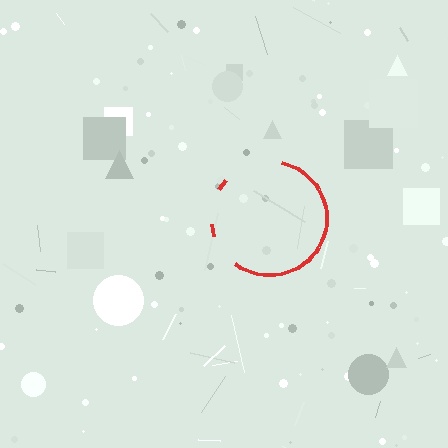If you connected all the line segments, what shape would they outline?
They would outline a circle.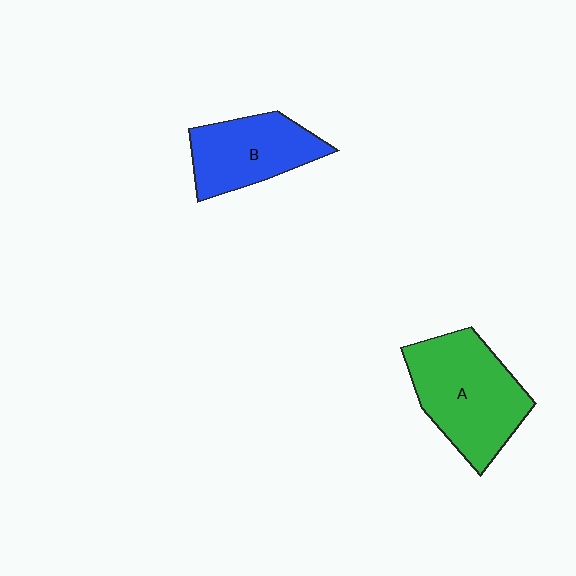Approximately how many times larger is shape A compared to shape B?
Approximately 1.4 times.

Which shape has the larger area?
Shape A (green).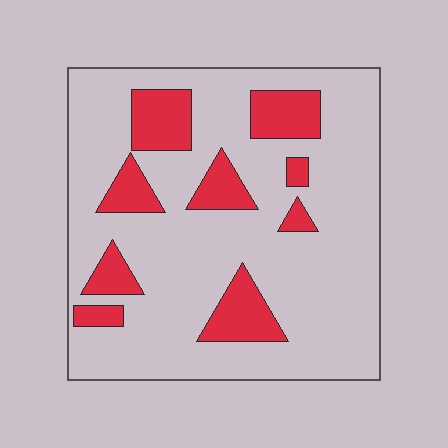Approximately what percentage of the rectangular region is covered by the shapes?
Approximately 20%.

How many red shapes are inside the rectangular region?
9.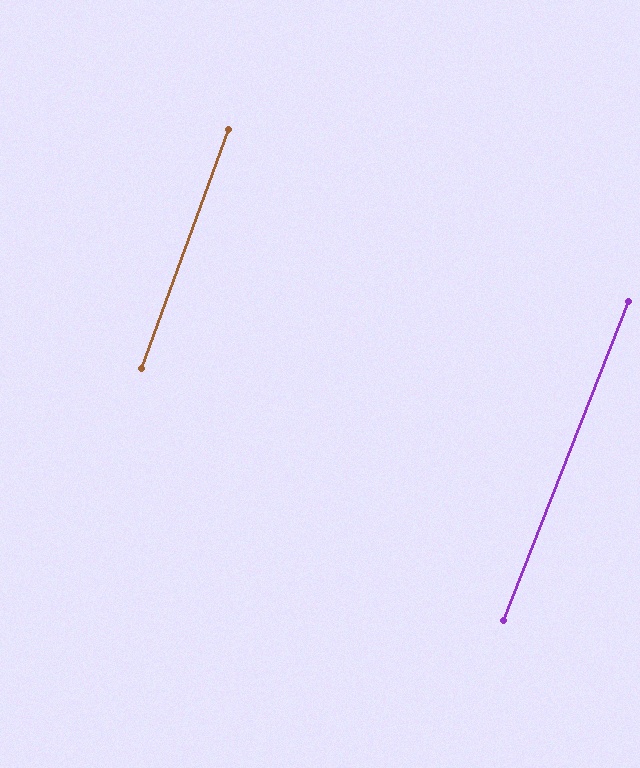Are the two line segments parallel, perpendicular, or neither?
Parallel — their directions differ by only 1.2°.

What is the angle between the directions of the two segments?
Approximately 1 degree.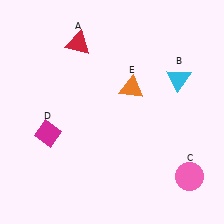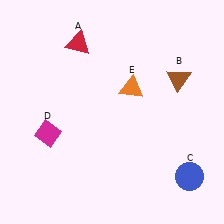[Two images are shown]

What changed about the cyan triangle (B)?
In Image 1, B is cyan. In Image 2, it changed to brown.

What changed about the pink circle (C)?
In Image 1, C is pink. In Image 2, it changed to blue.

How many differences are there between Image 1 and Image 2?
There are 2 differences between the two images.